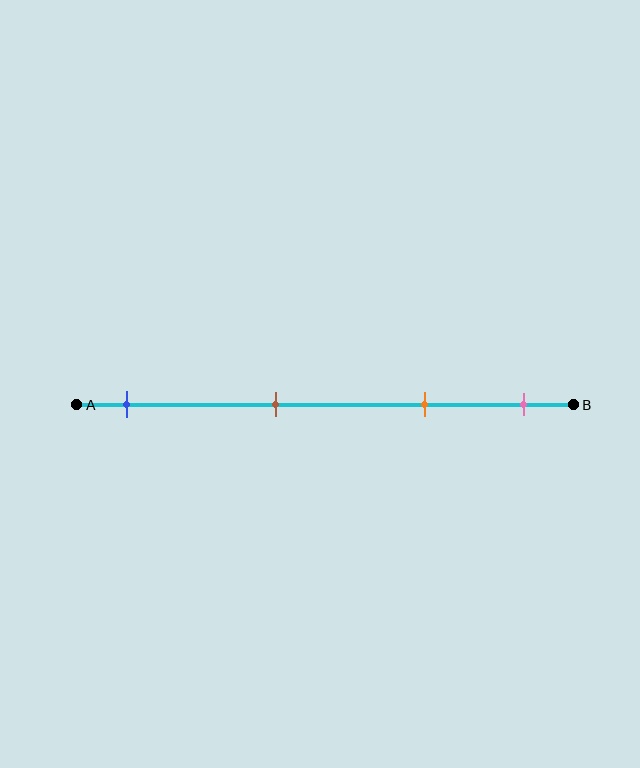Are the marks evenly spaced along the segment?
No, the marks are not evenly spaced.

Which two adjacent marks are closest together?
The orange and pink marks are the closest adjacent pair.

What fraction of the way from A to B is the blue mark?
The blue mark is approximately 10% (0.1) of the way from A to B.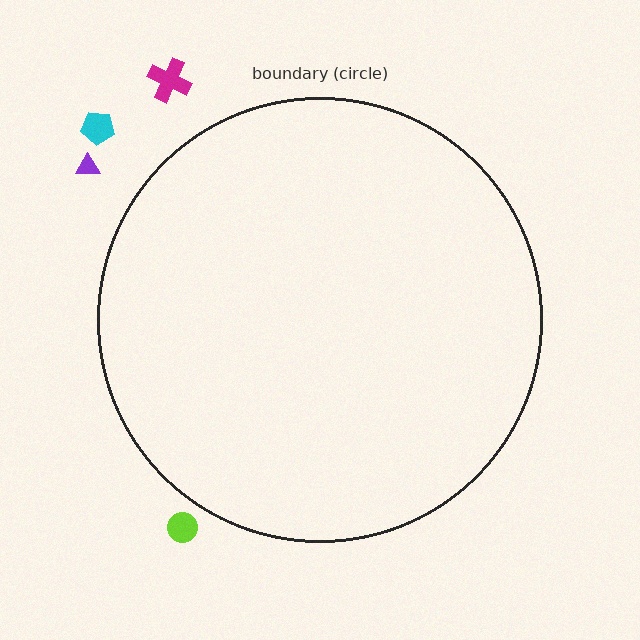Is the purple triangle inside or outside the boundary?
Outside.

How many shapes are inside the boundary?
0 inside, 4 outside.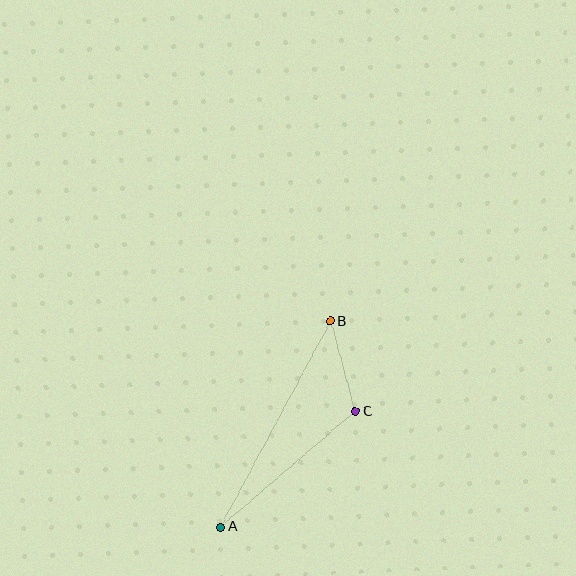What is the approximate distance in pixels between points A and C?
The distance between A and C is approximately 177 pixels.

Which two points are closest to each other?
Points B and C are closest to each other.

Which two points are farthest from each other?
Points A and B are farthest from each other.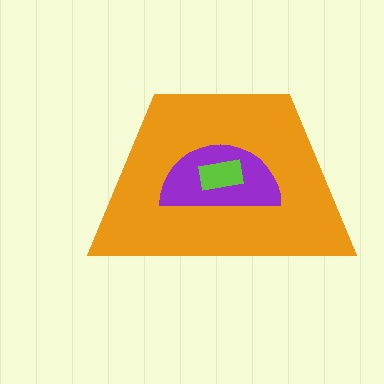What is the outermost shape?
The orange trapezoid.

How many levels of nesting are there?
3.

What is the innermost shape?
The lime rectangle.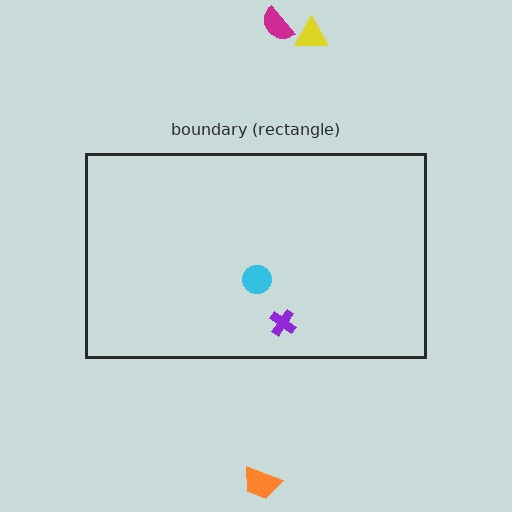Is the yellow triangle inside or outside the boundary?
Outside.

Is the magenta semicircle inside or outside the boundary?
Outside.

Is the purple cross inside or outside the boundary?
Inside.